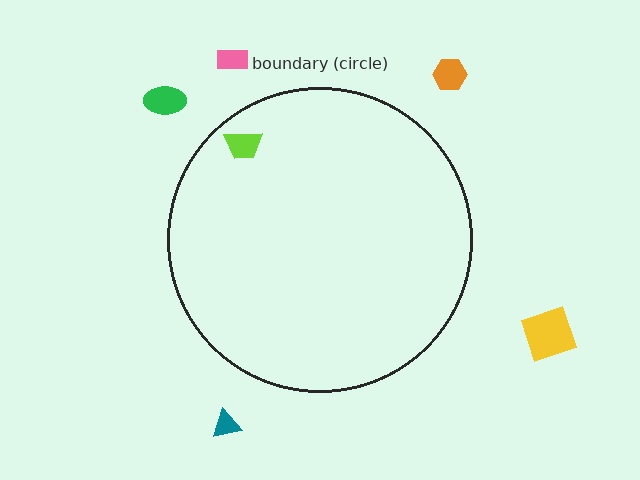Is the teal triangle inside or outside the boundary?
Outside.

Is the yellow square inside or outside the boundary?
Outside.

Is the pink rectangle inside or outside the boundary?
Outside.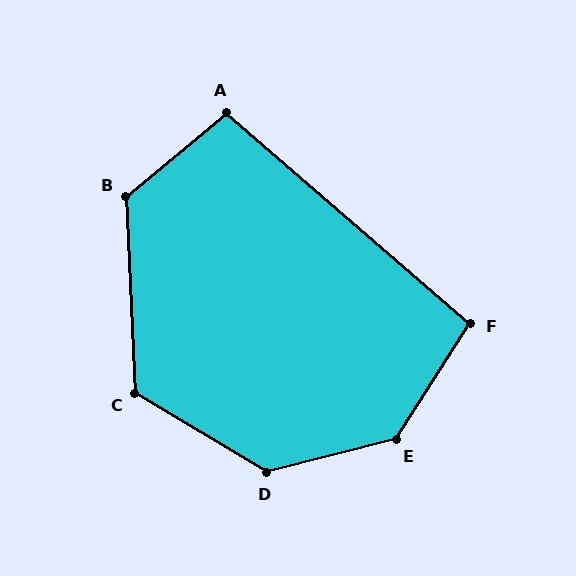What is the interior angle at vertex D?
Approximately 134 degrees (obtuse).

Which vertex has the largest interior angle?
E, at approximately 137 degrees.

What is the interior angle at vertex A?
Approximately 99 degrees (obtuse).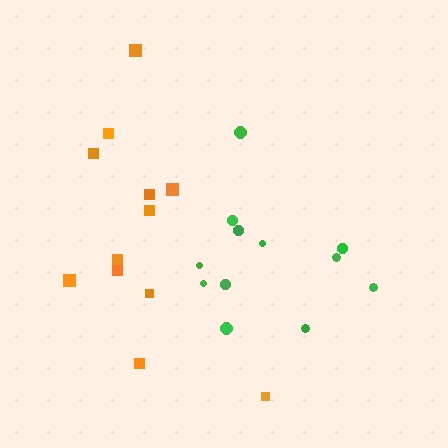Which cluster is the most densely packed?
Orange.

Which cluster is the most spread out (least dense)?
Green.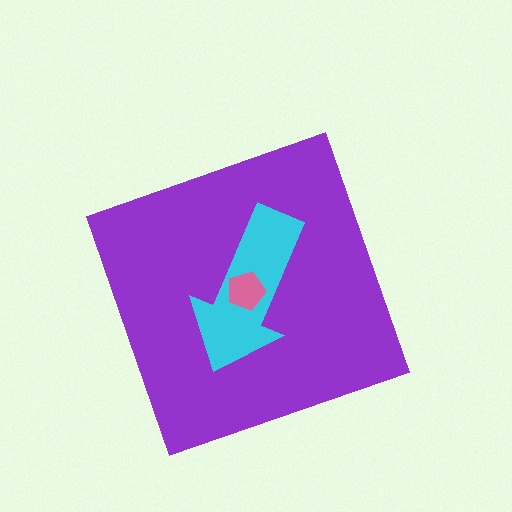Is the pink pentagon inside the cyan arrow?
Yes.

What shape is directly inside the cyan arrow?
The pink pentagon.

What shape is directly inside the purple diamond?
The cyan arrow.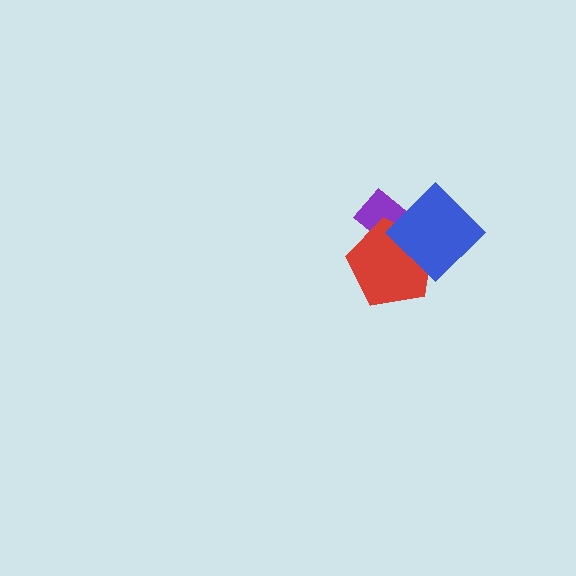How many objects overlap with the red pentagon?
2 objects overlap with the red pentagon.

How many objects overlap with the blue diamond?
2 objects overlap with the blue diamond.